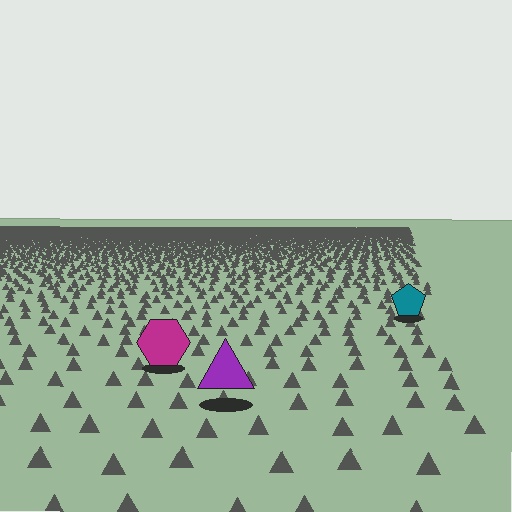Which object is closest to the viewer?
The purple triangle is closest. The texture marks near it are larger and more spread out.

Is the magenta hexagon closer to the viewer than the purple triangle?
No. The purple triangle is closer — you can tell from the texture gradient: the ground texture is coarser near it.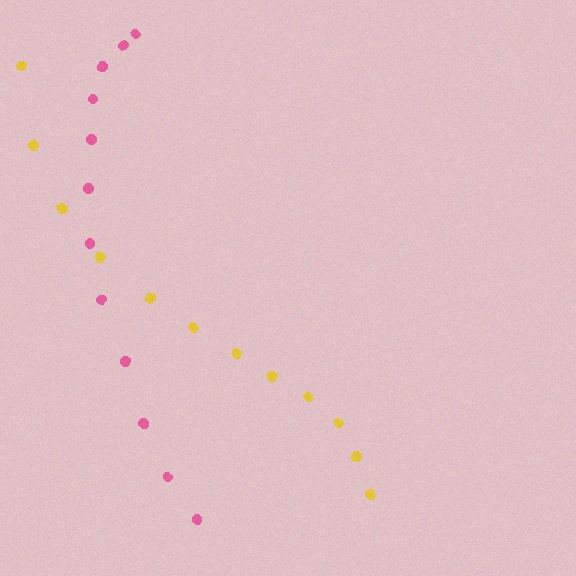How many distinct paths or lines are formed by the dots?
There are 2 distinct paths.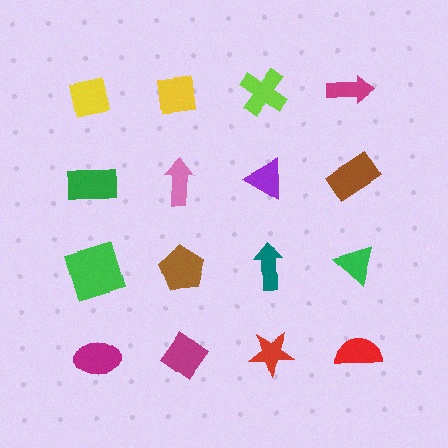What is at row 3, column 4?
A green triangle.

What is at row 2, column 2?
A pink arrow.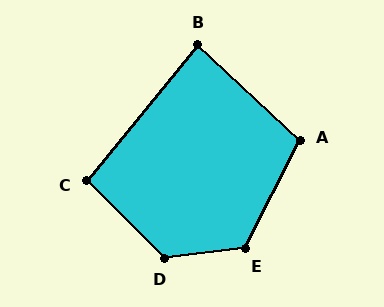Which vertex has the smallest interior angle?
B, at approximately 86 degrees.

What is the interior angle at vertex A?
Approximately 106 degrees (obtuse).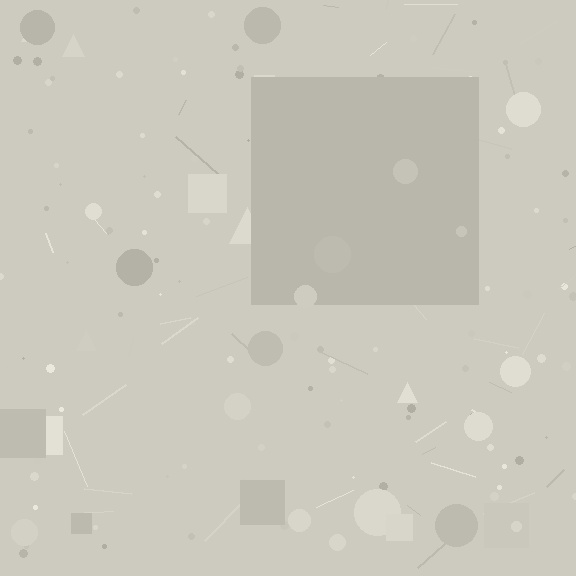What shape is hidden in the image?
A square is hidden in the image.